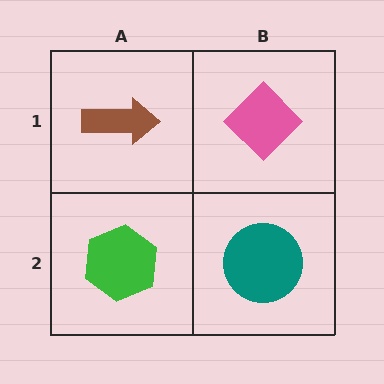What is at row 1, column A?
A brown arrow.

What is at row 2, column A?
A green hexagon.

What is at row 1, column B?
A pink diamond.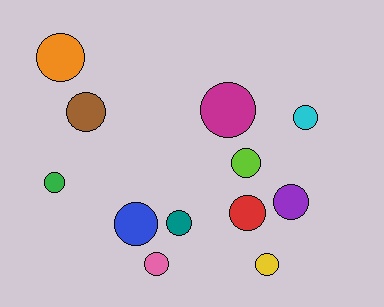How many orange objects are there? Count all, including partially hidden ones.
There is 1 orange object.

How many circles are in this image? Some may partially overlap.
There are 12 circles.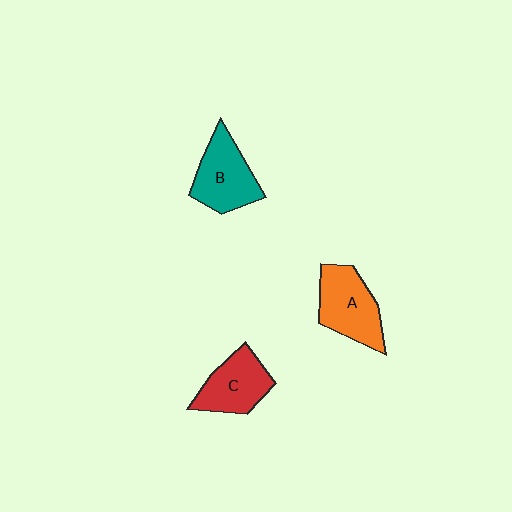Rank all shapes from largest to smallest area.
From largest to smallest: A (orange), B (teal), C (red).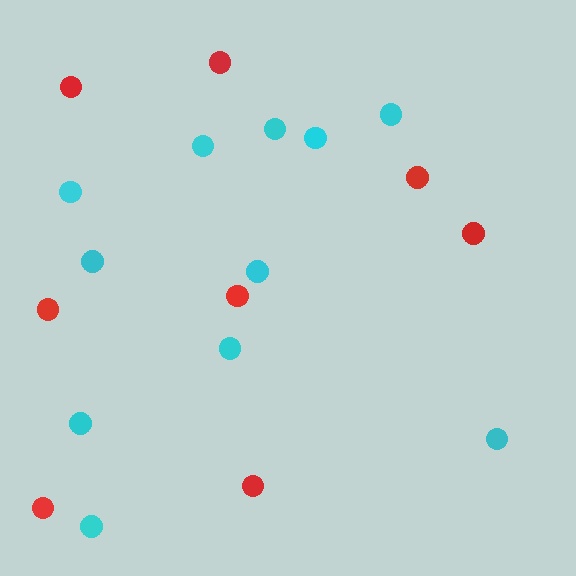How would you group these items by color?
There are 2 groups: one group of red circles (8) and one group of cyan circles (11).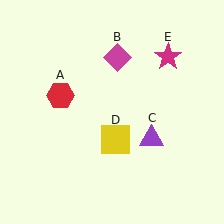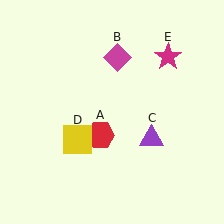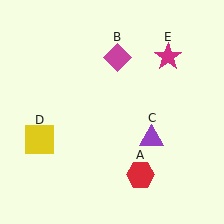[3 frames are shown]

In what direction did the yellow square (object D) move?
The yellow square (object D) moved left.